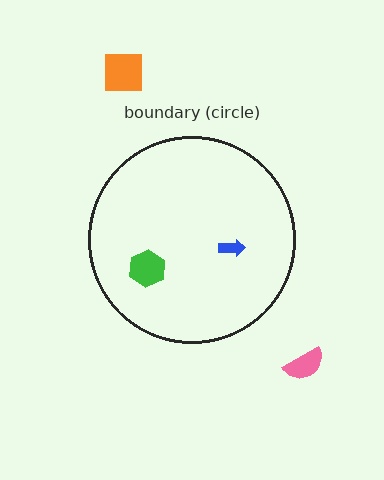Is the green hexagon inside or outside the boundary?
Inside.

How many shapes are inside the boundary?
2 inside, 2 outside.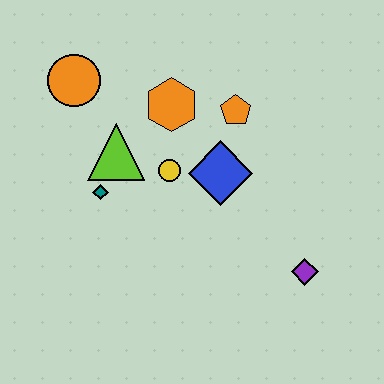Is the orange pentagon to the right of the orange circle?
Yes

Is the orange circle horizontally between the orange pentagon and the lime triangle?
No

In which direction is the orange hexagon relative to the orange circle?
The orange hexagon is to the right of the orange circle.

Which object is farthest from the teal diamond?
The purple diamond is farthest from the teal diamond.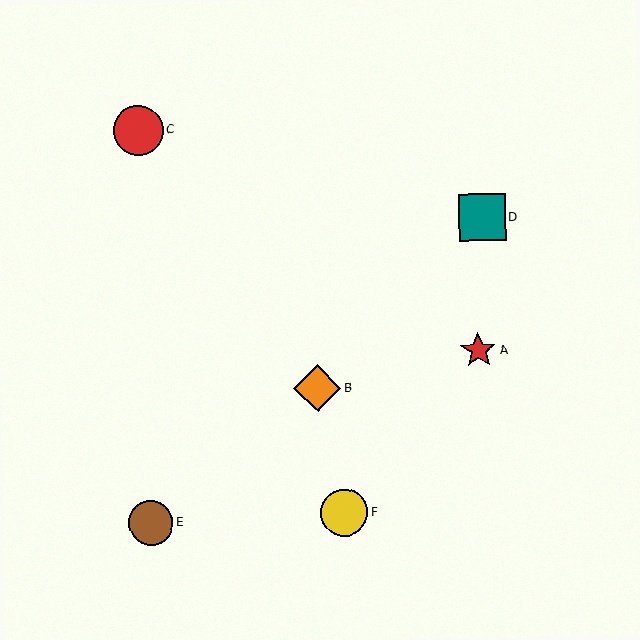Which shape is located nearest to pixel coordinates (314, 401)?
The orange diamond (labeled B) at (318, 388) is nearest to that location.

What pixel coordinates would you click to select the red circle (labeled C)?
Click at (138, 130) to select the red circle C.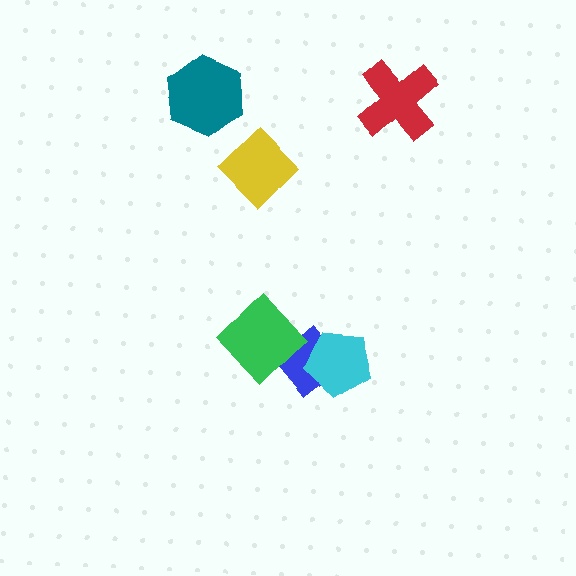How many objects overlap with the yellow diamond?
0 objects overlap with the yellow diamond.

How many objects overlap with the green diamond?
1 object overlaps with the green diamond.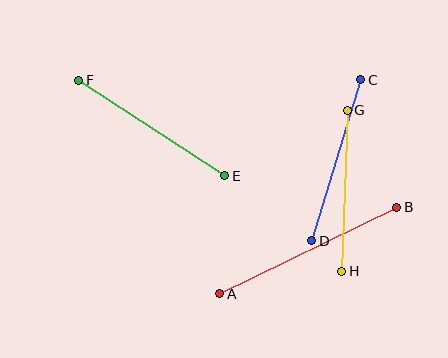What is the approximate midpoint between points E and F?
The midpoint is at approximately (152, 128) pixels.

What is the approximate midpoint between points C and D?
The midpoint is at approximately (336, 160) pixels.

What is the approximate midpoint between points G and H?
The midpoint is at approximately (345, 191) pixels.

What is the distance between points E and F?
The distance is approximately 174 pixels.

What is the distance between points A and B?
The distance is approximately 197 pixels.